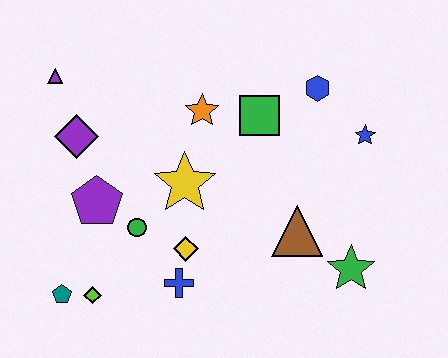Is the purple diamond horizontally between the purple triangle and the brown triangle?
Yes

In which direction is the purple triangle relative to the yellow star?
The purple triangle is to the left of the yellow star.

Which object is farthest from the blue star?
The teal pentagon is farthest from the blue star.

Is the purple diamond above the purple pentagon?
Yes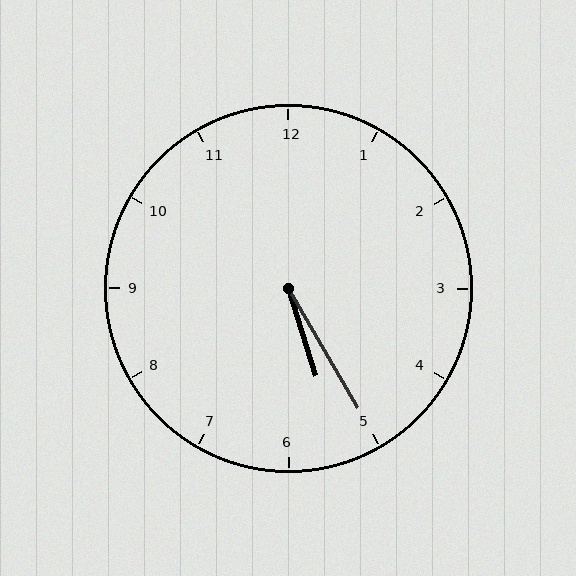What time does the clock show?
5:25.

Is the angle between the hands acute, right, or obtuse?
It is acute.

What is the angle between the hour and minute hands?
Approximately 12 degrees.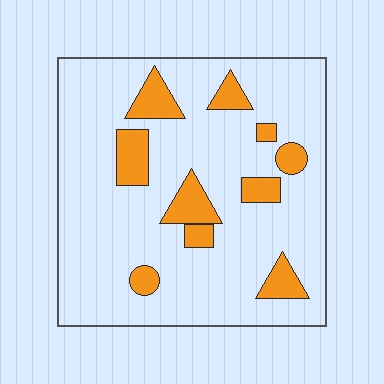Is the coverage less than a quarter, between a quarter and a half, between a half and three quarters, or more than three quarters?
Less than a quarter.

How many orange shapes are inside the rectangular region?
10.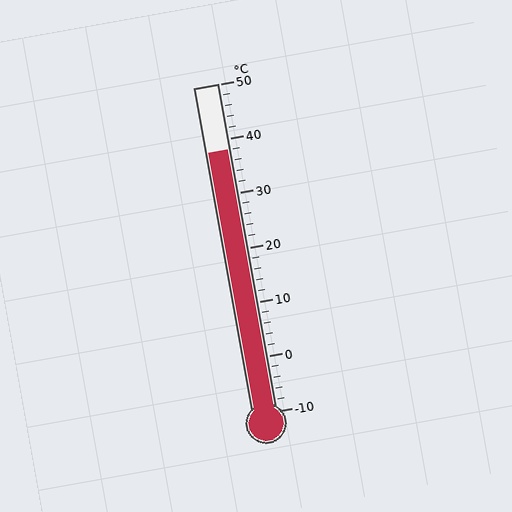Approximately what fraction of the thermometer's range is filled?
The thermometer is filled to approximately 80% of its range.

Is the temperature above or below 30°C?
The temperature is above 30°C.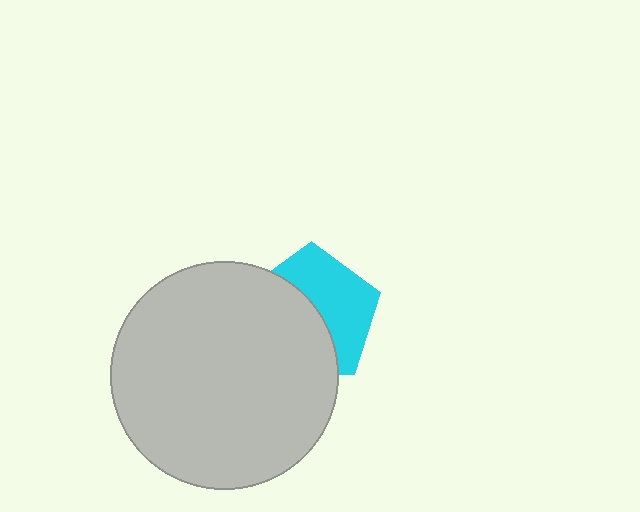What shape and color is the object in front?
The object in front is a light gray circle.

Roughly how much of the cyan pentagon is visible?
About half of it is visible (roughly 48%).